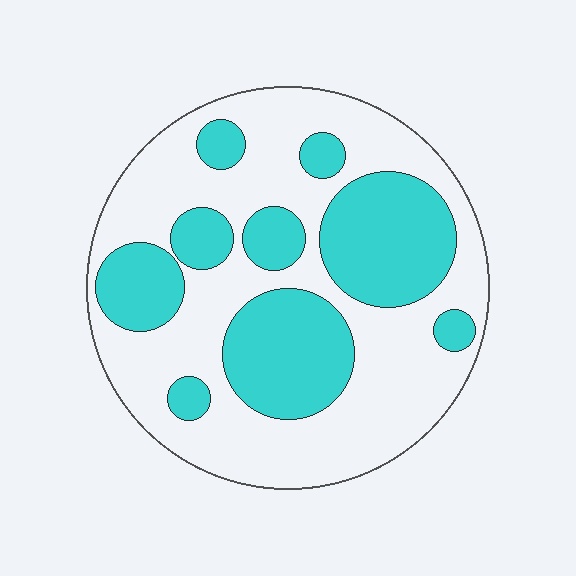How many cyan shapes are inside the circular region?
9.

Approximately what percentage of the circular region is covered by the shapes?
Approximately 40%.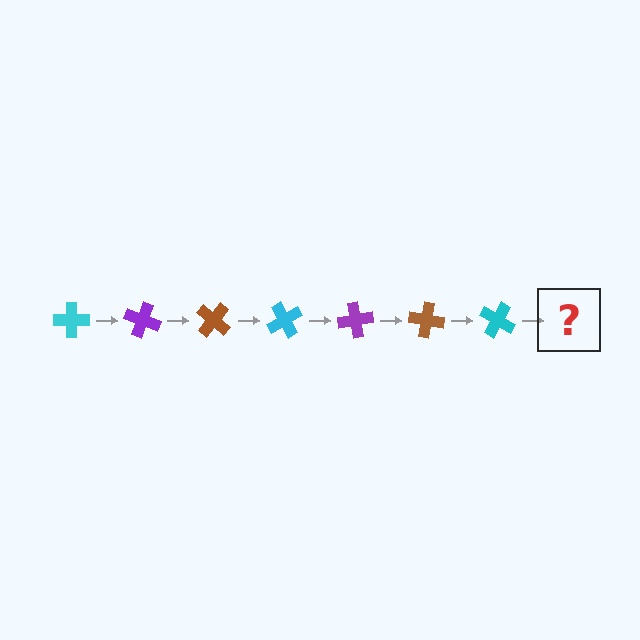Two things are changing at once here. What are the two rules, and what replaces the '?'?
The two rules are that it rotates 20 degrees each step and the color cycles through cyan, purple, and brown. The '?' should be a purple cross, rotated 140 degrees from the start.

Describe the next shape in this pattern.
It should be a purple cross, rotated 140 degrees from the start.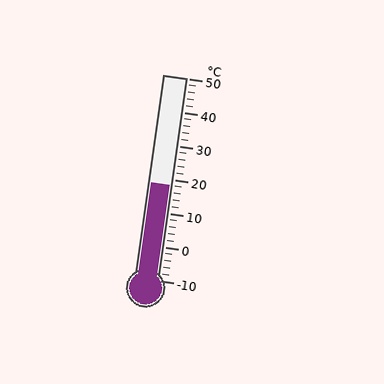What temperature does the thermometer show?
The thermometer shows approximately 18°C.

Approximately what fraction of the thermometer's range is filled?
The thermometer is filled to approximately 45% of its range.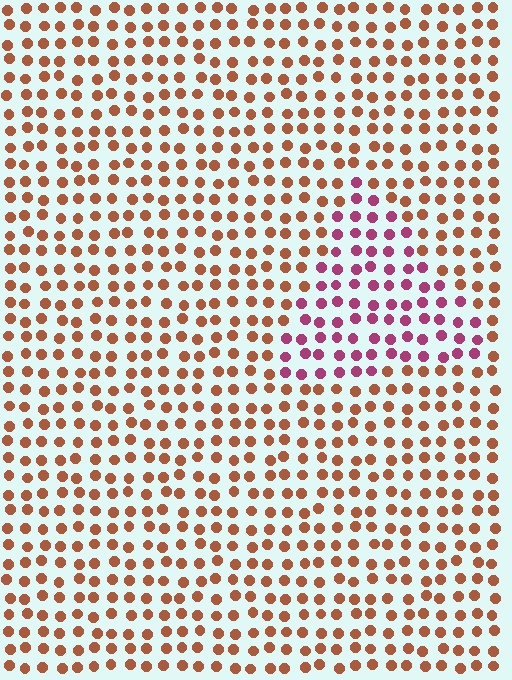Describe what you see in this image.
The image is filled with small brown elements in a uniform arrangement. A triangle-shaped region is visible where the elements are tinted to a slightly different hue, forming a subtle color boundary.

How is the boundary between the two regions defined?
The boundary is defined purely by a slight shift in hue (about 49 degrees). Spacing, size, and orientation are identical on both sides.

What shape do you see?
I see a triangle.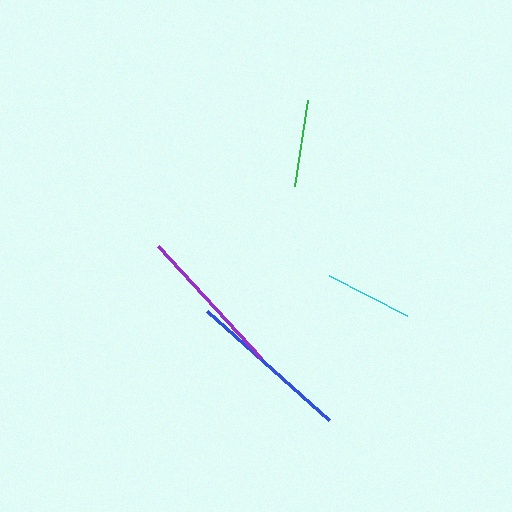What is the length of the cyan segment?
The cyan segment is approximately 88 pixels long.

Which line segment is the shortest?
The green line is the shortest at approximately 87 pixels.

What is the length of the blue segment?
The blue segment is approximately 163 pixels long.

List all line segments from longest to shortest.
From longest to shortest: blue, purple, cyan, green.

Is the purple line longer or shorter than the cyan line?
The purple line is longer than the cyan line.